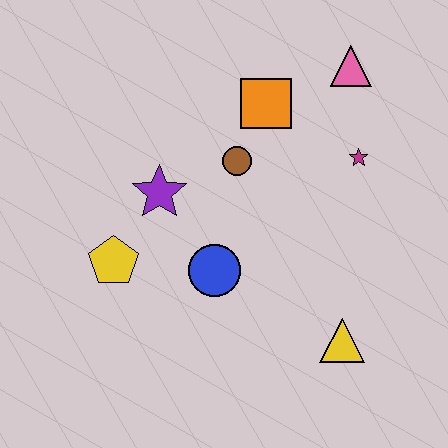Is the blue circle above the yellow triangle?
Yes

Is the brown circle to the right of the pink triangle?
No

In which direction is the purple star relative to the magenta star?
The purple star is to the left of the magenta star.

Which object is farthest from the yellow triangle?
The pink triangle is farthest from the yellow triangle.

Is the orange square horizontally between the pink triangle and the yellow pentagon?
Yes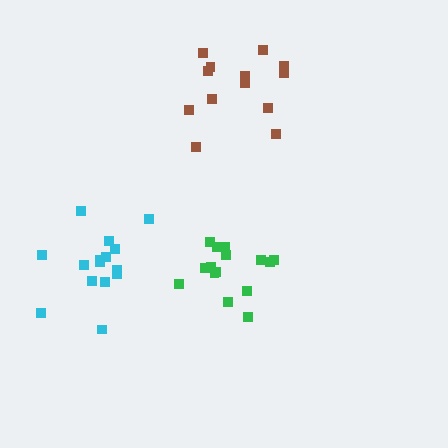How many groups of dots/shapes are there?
There are 3 groups.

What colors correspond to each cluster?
The clusters are colored: green, cyan, brown.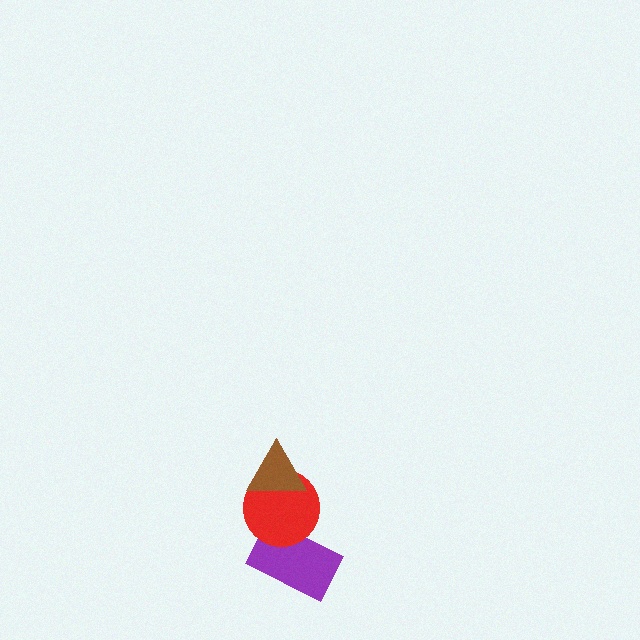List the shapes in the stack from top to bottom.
From top to bottom: the brown triangle, the red circle, the purple rectangle.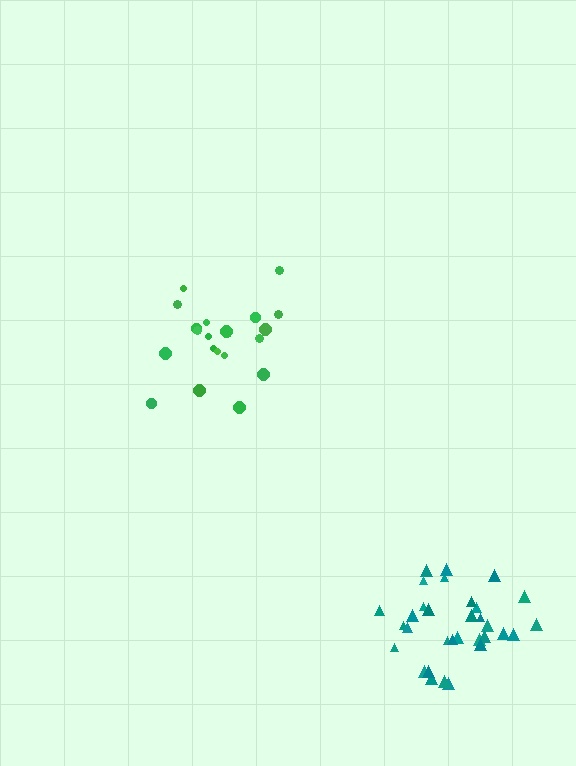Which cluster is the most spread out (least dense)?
Green.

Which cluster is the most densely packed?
Teal.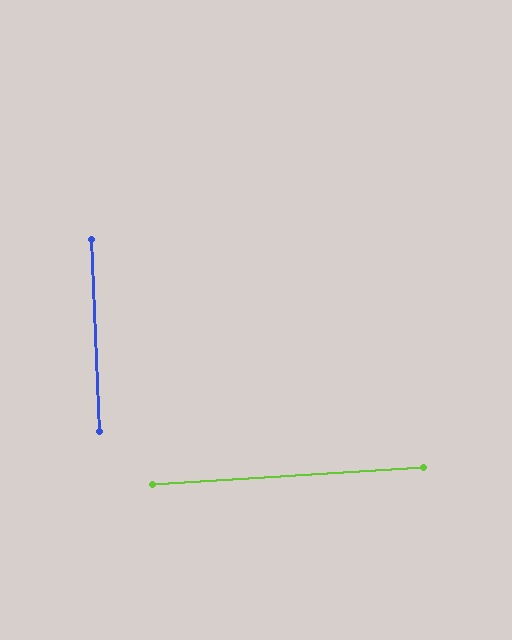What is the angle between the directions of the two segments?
Approximately 89 degrees.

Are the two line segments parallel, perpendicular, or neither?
Perpendicular — they meet at approximately 89°.